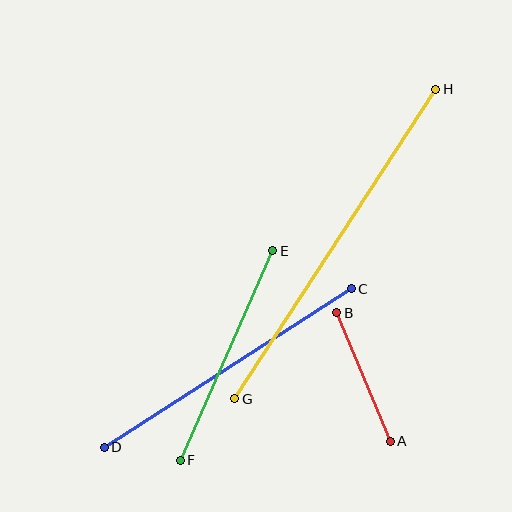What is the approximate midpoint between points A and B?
The midpoint is at approximately (363, 377) pixels.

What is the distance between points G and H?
The distance is approximately 369 pixels.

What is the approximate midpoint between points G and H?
The midpoint is at approximately (335, 244) pixels.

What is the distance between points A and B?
The distance is approximately 139 pixels.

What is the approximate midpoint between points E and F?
The midpoint is at approximately (227, 355) pixels.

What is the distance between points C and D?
The distance is approximately 293 pixels.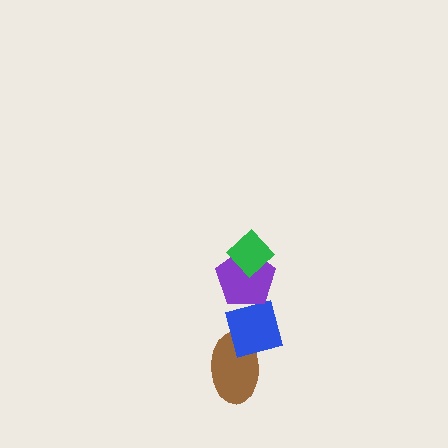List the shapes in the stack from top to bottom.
From top to bottom: the green diamond, the purple pentagon, the blue diamond, the brown ellipse.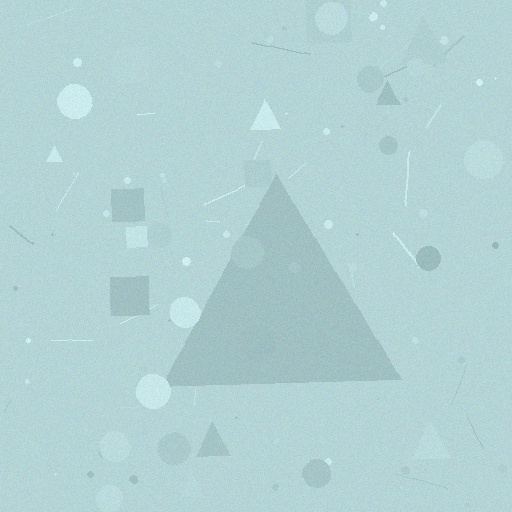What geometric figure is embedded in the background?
A triangle is embedded in the background.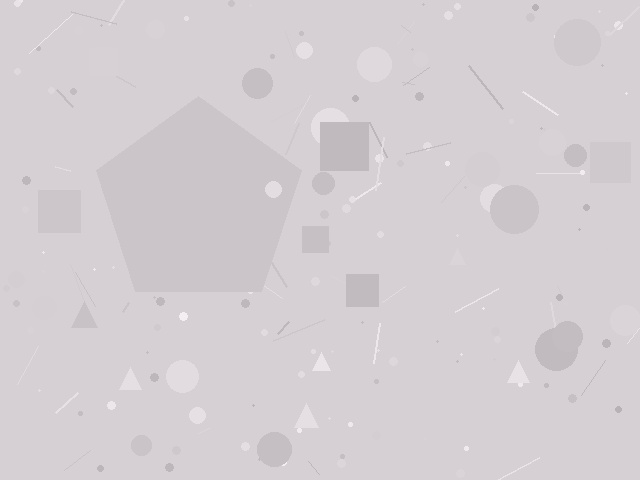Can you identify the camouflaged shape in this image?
The camouflaged shape is a pentagon.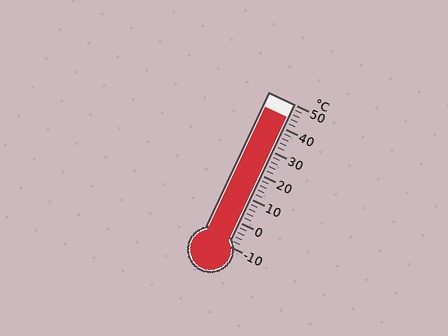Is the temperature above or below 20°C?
The temperature is above 20°C.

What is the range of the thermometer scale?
The thermometer scale ranges from -10°C to 50°C.